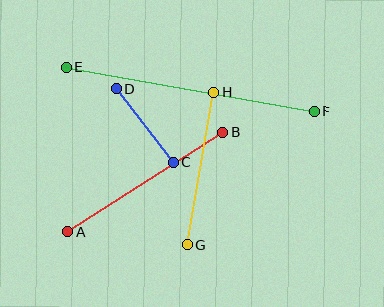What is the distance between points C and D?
The distance is approximately 93 pixels.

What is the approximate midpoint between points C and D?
The midpoint is at approximately (145, 125) pixels.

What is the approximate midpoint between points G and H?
The midpoint is at approximately (200, 168) pixels.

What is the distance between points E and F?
The distance is approximately 252 pixels.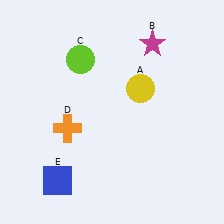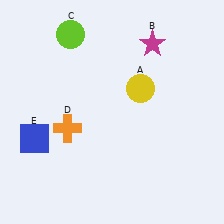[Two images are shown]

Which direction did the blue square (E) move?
The blue square (E) moved up.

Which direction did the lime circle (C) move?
The lime circle (C) moved up.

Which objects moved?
The objects that moved are: the lime circle (C), the blue square (E).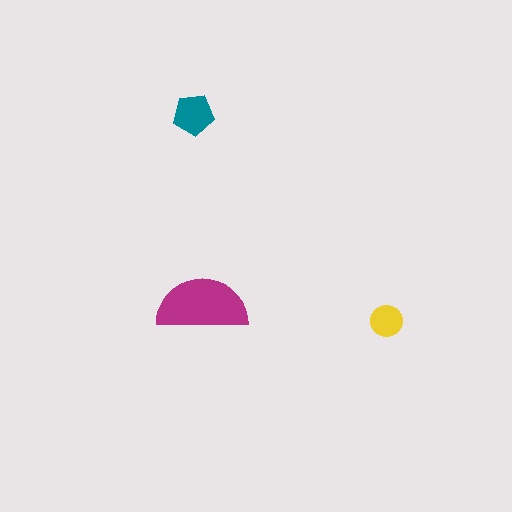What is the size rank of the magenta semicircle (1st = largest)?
1st.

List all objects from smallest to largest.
The yellow circle, the teal pentagon, the magenta semicircle.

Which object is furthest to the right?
The yellow circle is rightmost.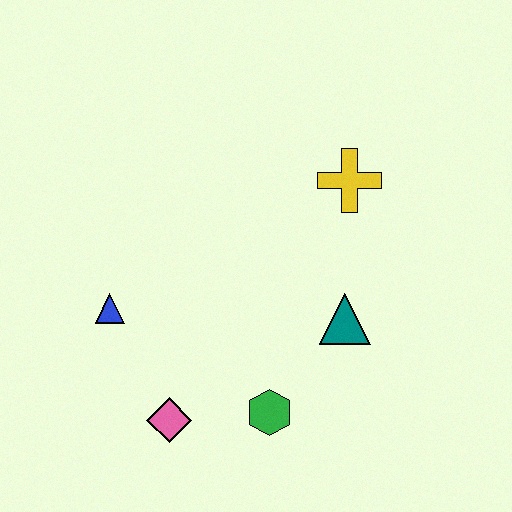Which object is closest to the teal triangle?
The green hexagon is closest to the teal triangle.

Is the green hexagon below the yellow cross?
Yes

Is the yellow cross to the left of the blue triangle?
No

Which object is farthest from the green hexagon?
The yellow cross is farthest from the green hexagon.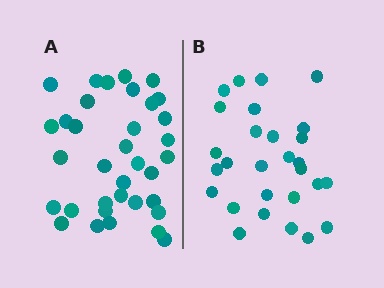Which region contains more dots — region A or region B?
Region A (the left region) has more dots.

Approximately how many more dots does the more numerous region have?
Region A has roughly 8 or so more dots than region B.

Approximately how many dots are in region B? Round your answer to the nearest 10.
About 30 dots. (The exact count is 28, which rounds to 30.)